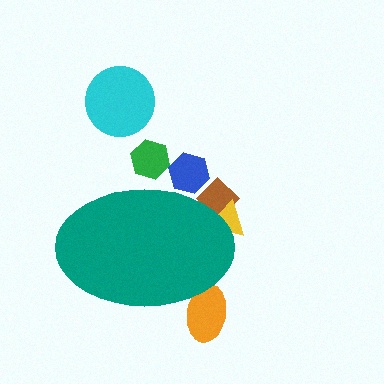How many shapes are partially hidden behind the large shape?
5 shapes are partially hidden.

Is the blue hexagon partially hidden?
Yes, the blue hexagon is partially hidden behind the teal ellipse.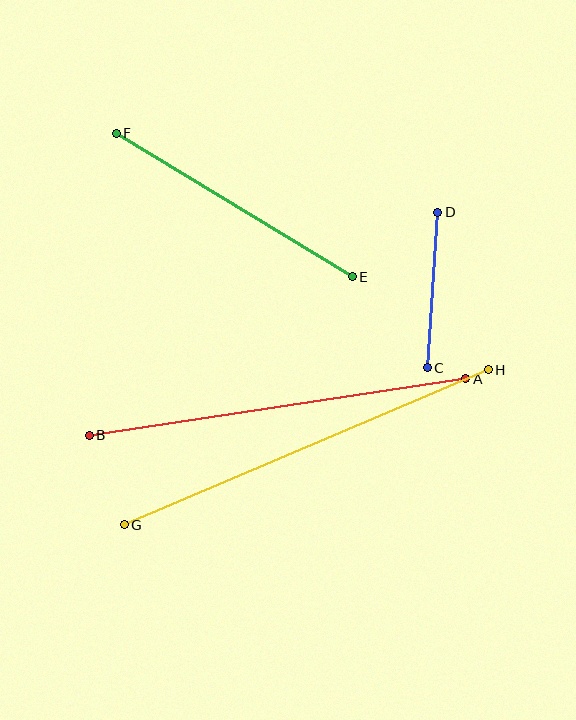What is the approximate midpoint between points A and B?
The midpoint is at approximately (278, 407) pixels.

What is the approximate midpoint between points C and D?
The midpoint is at approximately (433, 290) pixels.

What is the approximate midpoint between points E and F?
The midpoint is at approximately (234, 205) pixels.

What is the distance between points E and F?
The distance is approximately 276 pixels.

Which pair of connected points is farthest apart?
Points G and H are farthest apart.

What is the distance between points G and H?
The distance is approximately 396 pixels.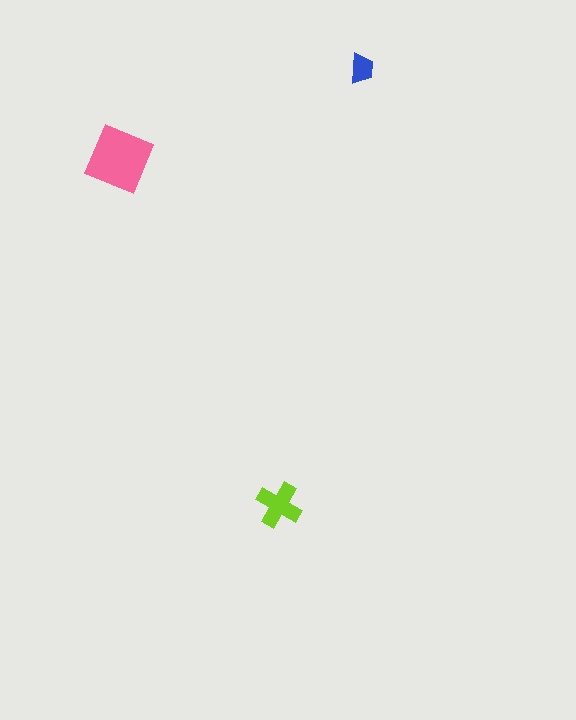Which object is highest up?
The blue trapezoid is topmost.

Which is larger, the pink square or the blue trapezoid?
The pink square.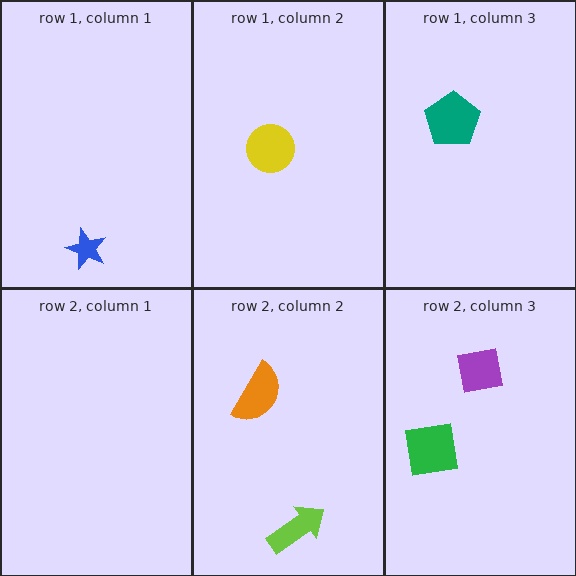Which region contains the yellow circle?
The row 1, column 2 region.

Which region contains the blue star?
The row 1, column 1 region.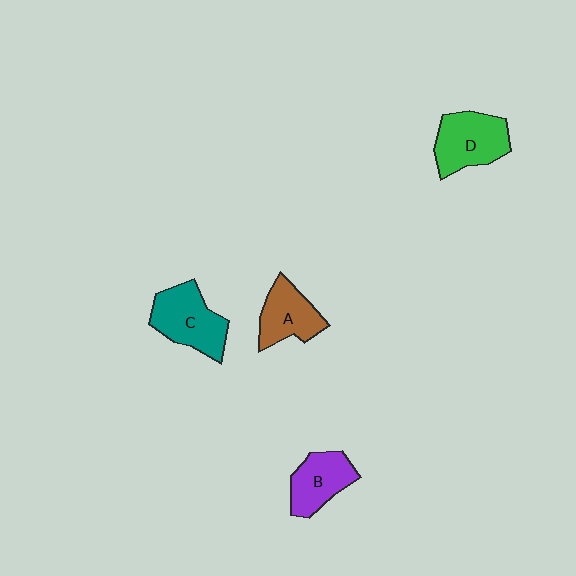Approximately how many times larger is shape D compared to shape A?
Approximately 1.2 times.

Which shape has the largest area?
Shape C (teal).